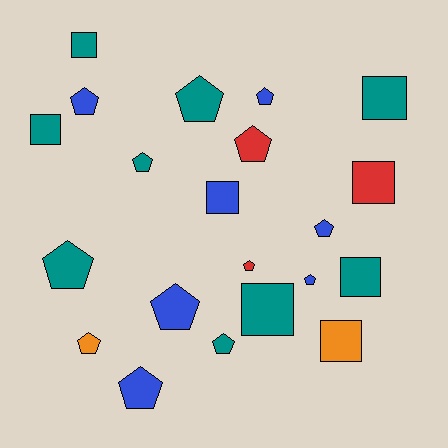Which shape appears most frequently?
Pentagon, with 13 objects.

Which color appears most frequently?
Teal, with 9 objects.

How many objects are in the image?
There are 21 objects.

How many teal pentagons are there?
There are 4 teal pentagons.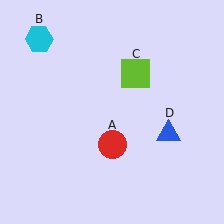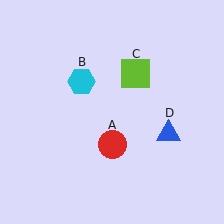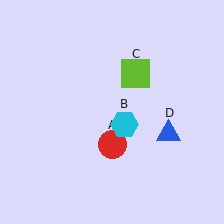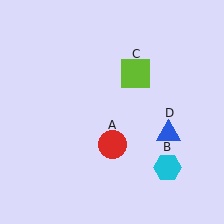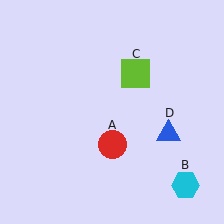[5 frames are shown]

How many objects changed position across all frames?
1 object changed position: cyan hexagon (object B).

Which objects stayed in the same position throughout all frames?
Red circle (object A) and lime square (object C) and blue triangle (object D) remained stationary.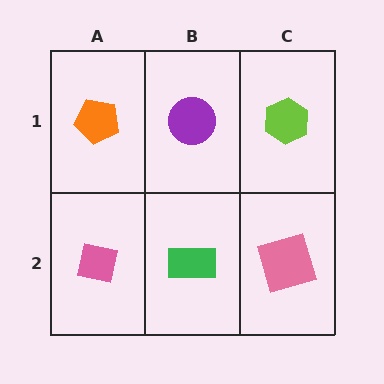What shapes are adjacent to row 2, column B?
A purple circle (row 1, column B), a pink square (row 2, column A), a pink square (row 2, column C).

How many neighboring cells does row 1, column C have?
2.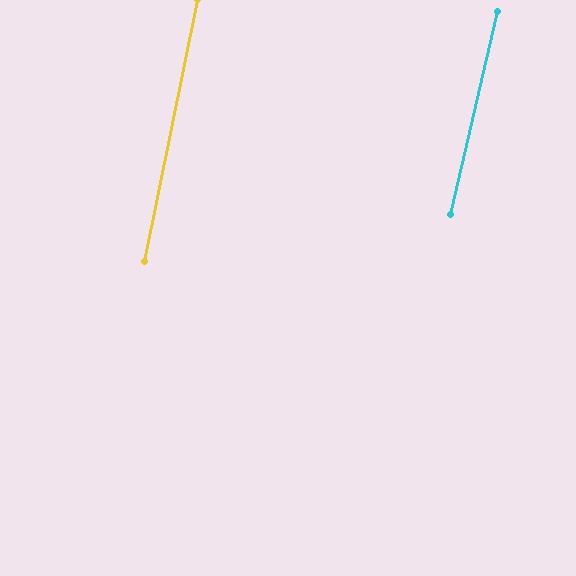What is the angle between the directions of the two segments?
Approximately 2 degrees.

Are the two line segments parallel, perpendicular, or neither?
Parallel — their directions differ by only 1.7°.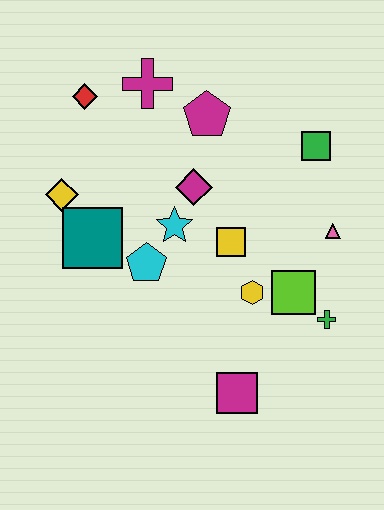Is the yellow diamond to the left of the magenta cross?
Yes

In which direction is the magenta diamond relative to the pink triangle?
The magenta diamond is to the left of the pink triangle.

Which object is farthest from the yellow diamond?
The green cross is farthest from the yellow diamond.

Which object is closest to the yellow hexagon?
The lime square is closest to the yellow hexagon.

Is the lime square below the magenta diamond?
Yes